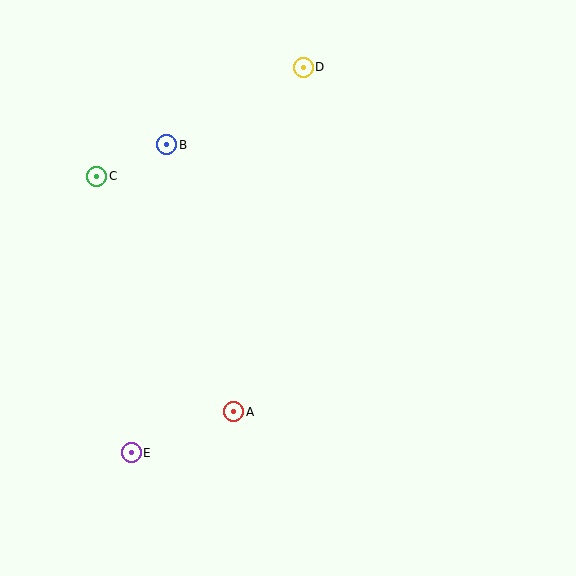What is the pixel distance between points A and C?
The distance between A and C is 272 pixels.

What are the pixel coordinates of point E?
Point E is at (131, 453).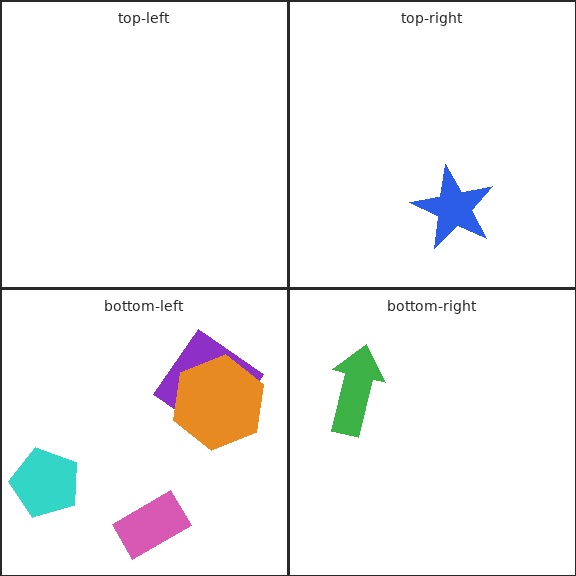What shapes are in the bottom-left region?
The purple diamond, the orange hexagon, the cyan pentagon, the pink rectangle.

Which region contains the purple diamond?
The bottom-left region.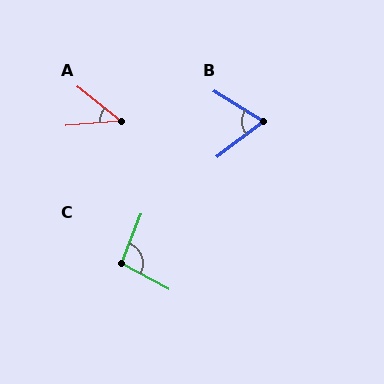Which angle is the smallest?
A, at approximately 43 degrees.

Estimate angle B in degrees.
Approximately 69 degrees.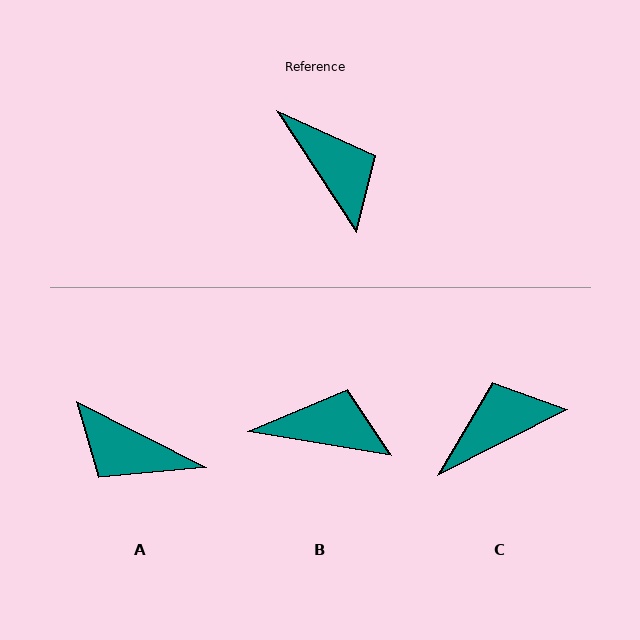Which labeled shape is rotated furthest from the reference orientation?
A, about 150 degrees away.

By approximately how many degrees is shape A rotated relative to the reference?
Approximately 150 degrees clockwise.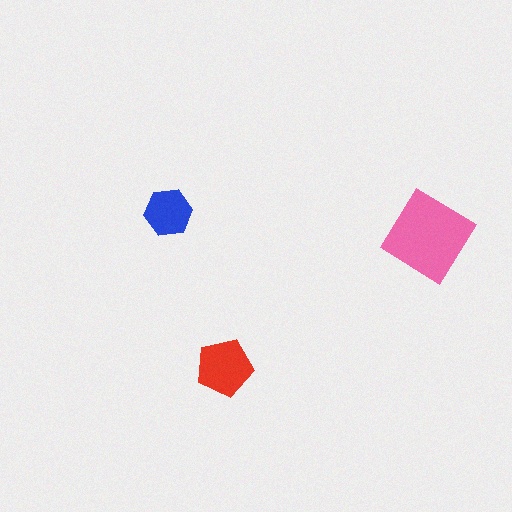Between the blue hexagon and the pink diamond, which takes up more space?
The pink diamond.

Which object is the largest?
The pink diamond.